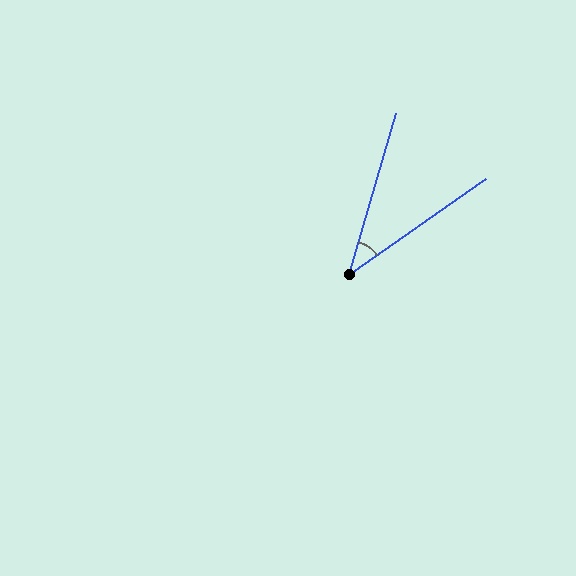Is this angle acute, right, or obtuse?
It is acute.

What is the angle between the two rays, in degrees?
Approximately 39 degrees.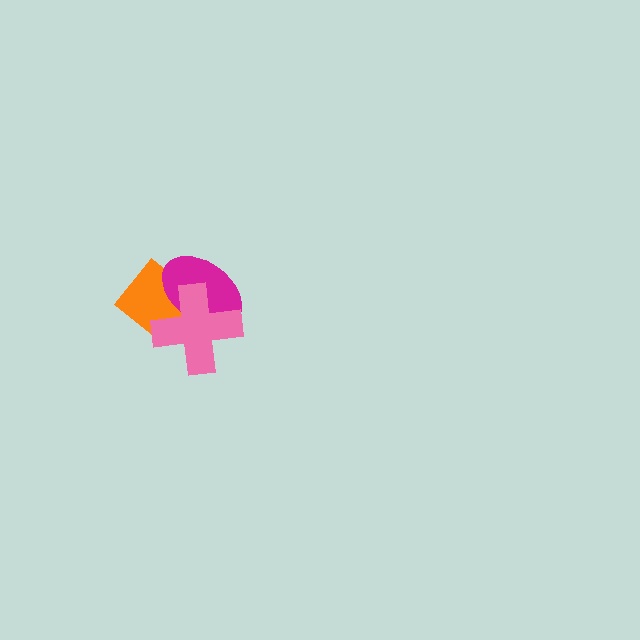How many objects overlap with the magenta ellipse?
2 objects overlap with the magenta ellipse.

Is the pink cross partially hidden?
No, no other shape covers it.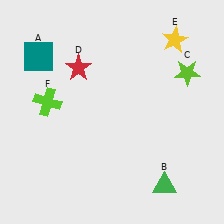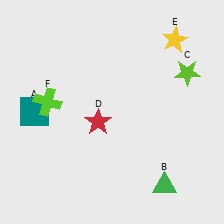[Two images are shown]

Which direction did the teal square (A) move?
The teal square (A) moved down.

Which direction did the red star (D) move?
The red star (D) moved down.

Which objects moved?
The objects that moved are: the teal square (A), the red star (D).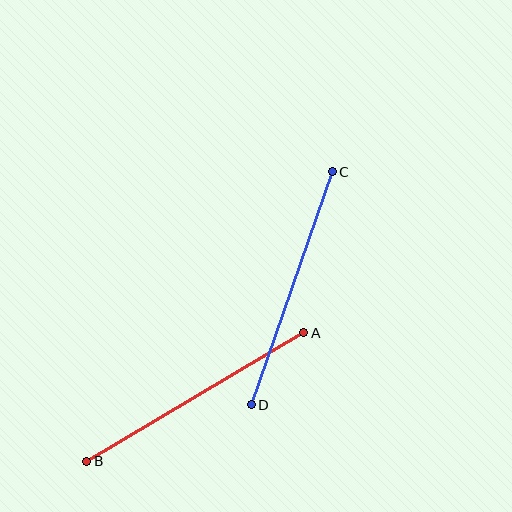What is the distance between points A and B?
The distance is approximately 252 pixels.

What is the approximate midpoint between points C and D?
The midpoint is at approximately (292, 288) pixels.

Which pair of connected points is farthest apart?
Points A and B are farthest apart.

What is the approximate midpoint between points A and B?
The midpoint is at approximately (195, 397) pixels.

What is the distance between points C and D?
The distance is approximately 247 pixels.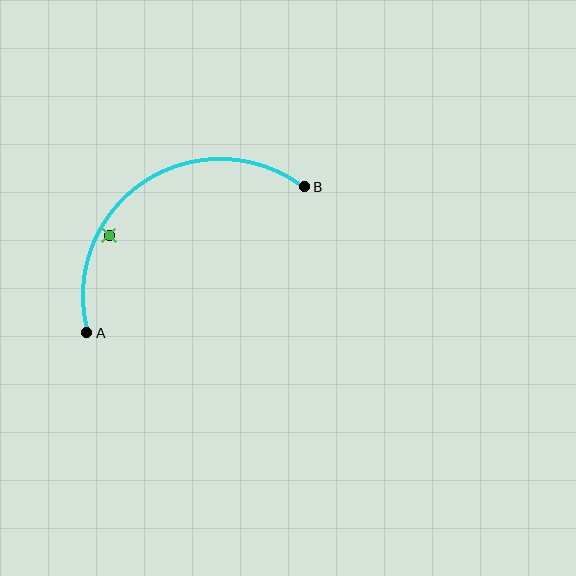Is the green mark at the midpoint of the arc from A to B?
No — the green mark does not lie on the arc at all. It sits slightly inside the curve.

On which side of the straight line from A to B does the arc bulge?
The arc bulges above and to the left of the straight line connecting A and B.